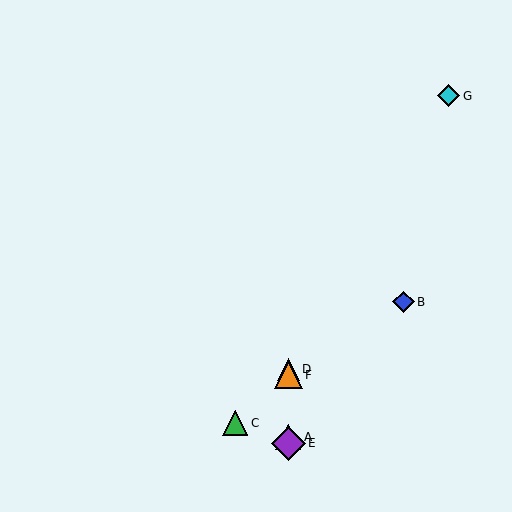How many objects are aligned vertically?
4 objects (A, D, E, F) are aligned vertically.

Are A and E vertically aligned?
Yes, both are at x≈288.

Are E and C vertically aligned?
No, E is at x≈288 and C is at x≈235.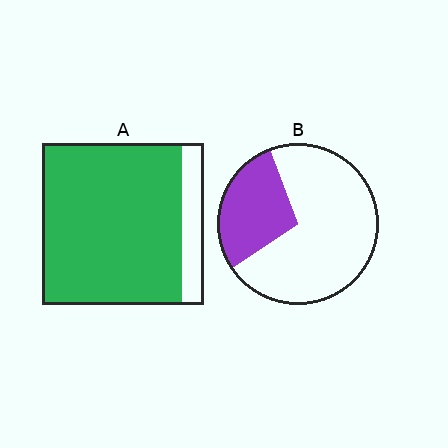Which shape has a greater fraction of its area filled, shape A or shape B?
Shape A.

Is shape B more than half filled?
No.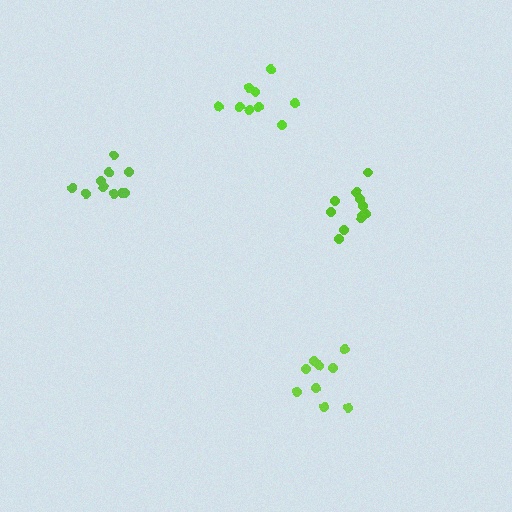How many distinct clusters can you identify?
There are 4 distinct clusters.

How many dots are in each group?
Group 1: 9 dots, Group 2: 11 dots, Group 3: 9 dots, Group 4: 10 dots (39 total).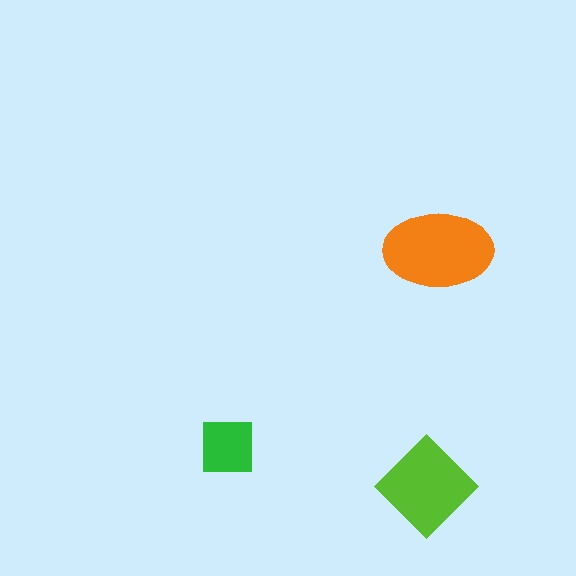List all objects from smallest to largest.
The green square, the lime diamond, the orange ellipse.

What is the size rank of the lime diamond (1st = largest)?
2nd.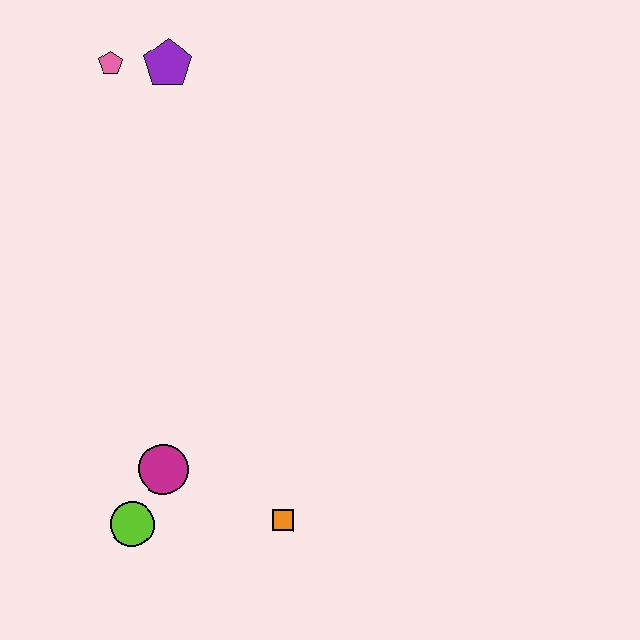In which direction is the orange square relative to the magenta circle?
The orange square is to the right of the magenta circle.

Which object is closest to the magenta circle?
The lime circle is closest to the magenta circle.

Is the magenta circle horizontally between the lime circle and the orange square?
Yes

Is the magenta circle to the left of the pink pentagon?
No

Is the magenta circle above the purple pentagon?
No